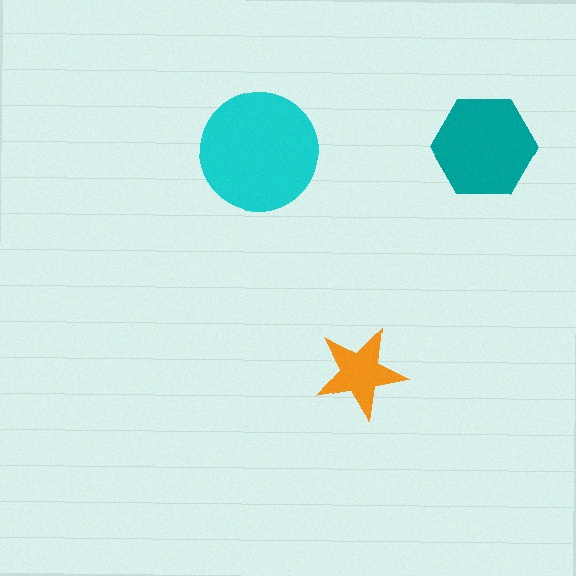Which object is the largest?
The cyan circle.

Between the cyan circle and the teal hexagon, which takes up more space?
The cyan circle.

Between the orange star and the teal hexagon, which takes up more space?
The teal hexagon.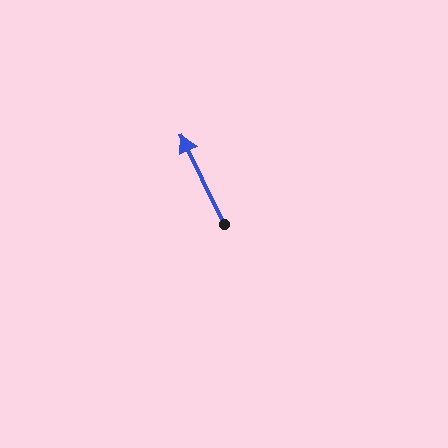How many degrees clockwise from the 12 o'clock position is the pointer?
Approximately 334 degrees.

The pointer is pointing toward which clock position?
Roughly 11 o'clock.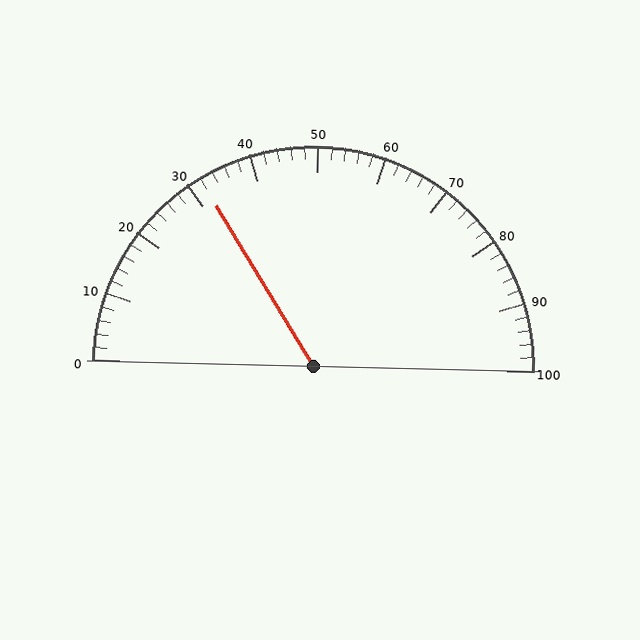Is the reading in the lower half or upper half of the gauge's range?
The reading is in the lower half of the range (0 to 100).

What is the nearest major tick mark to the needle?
The nearest major tick mark is 30.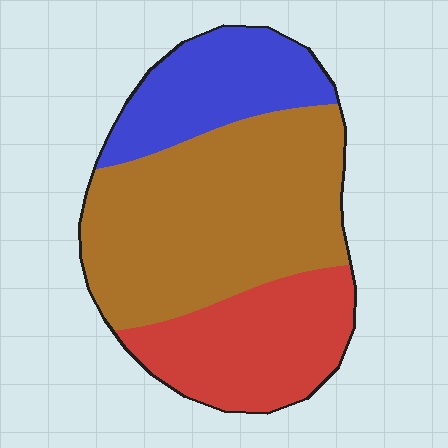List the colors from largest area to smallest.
From largest to smallest: brown, red, blue.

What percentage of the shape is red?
Red covers about 25% of the shape.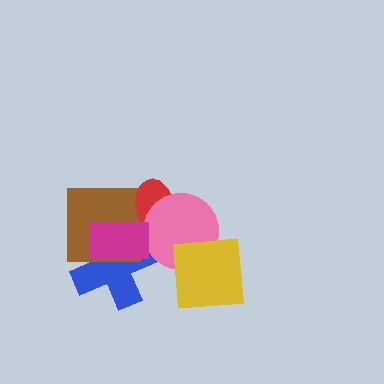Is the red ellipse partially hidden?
Yes, it is partially covered by another shape.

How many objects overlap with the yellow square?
1 object overlaps with the yellow square.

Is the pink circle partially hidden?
Yes, it is partially covered by another shape.